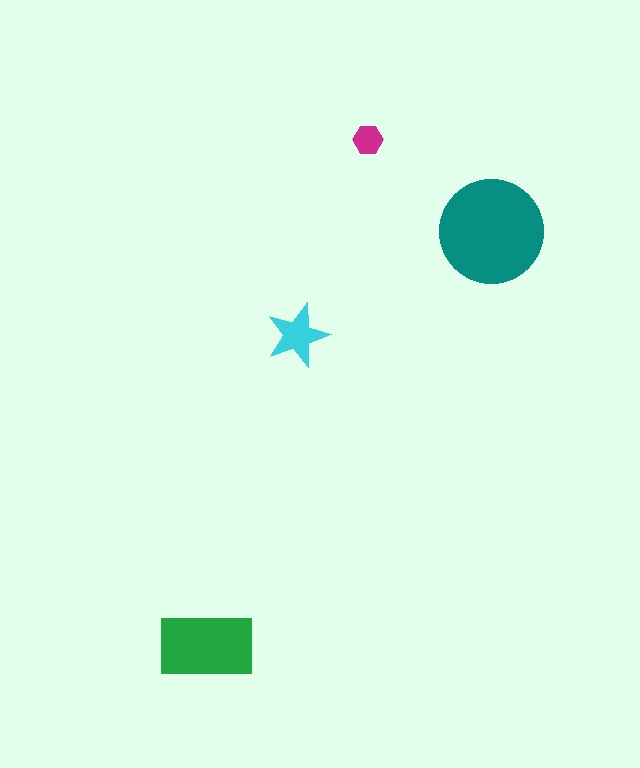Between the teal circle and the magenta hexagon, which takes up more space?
The teal circle.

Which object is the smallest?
The magenta hexagon.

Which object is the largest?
The teal circle.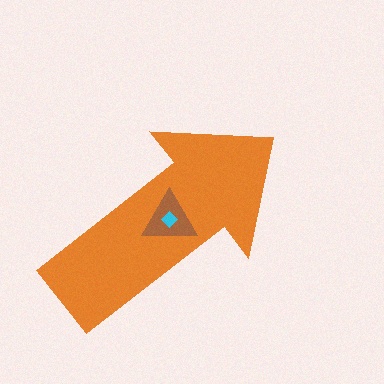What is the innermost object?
The cyan diamond.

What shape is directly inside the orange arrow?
The brown triangle.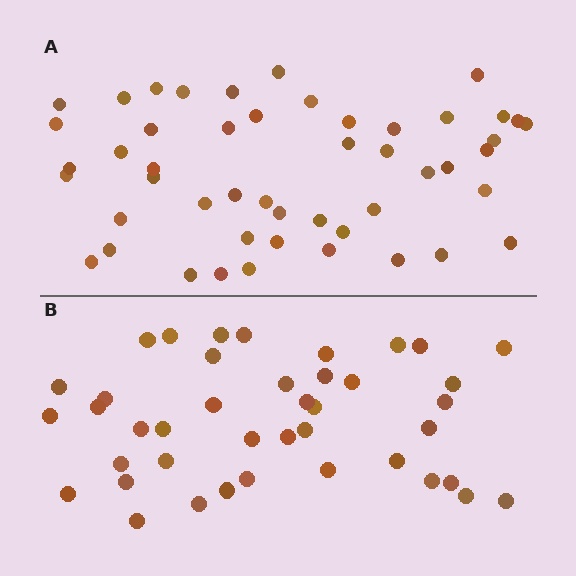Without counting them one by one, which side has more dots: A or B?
Region A (the top region) has more dots.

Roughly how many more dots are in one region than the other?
Region A has roughly 8 or so more dots than region B.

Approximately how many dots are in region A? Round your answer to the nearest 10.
About 50 dots. (The exact count is 49, which rounds to 50.)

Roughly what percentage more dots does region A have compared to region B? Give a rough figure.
About 20% more.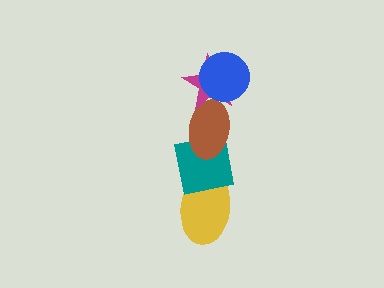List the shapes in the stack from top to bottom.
From top to bottom: the blue circle, the magenta star, the brown ellipse, the teal square, the yellow ellipse.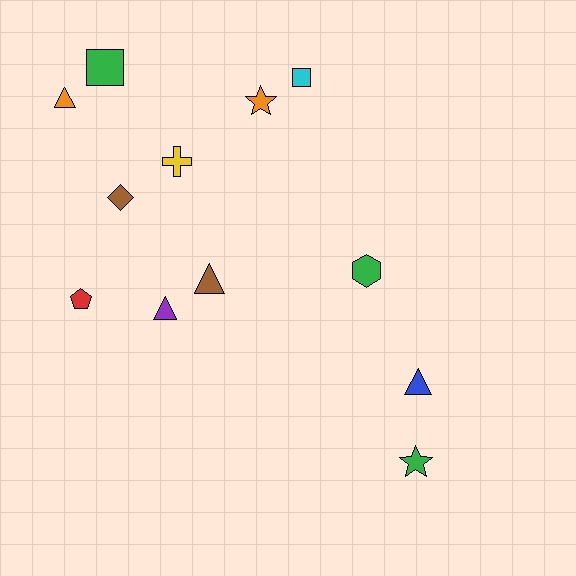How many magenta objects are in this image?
There are no magenta objects.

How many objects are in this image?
There are 12 objects.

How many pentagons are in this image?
There is 1 pentagon.